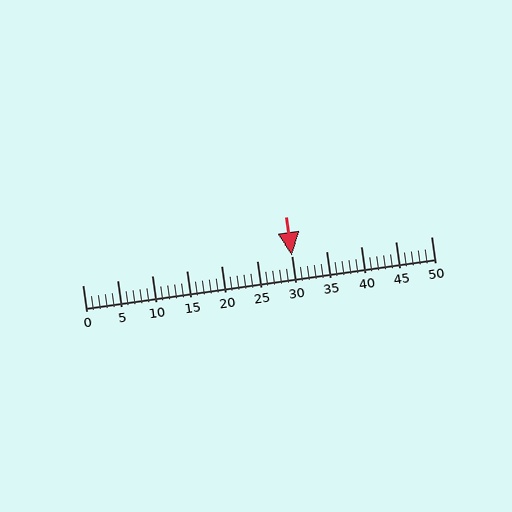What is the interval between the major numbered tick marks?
The major tick marks are spaced 5 units apart.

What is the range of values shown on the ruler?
The ruler shows values from 0 to 50.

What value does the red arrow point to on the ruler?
The red arrow points to approximately 30.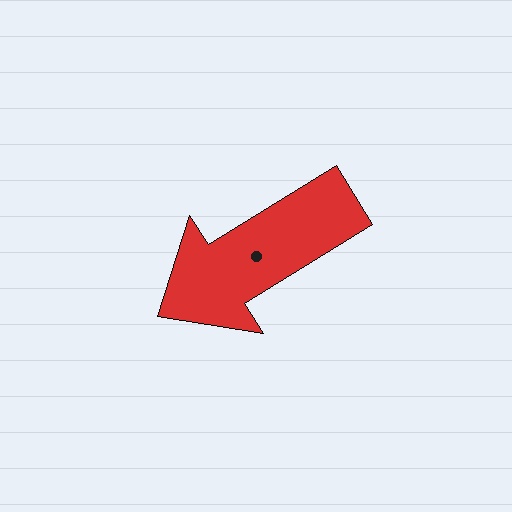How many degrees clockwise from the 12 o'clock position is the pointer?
Approximately 238 degrees.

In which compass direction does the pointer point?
Southwest.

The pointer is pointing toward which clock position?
Roughly 8 o'clock.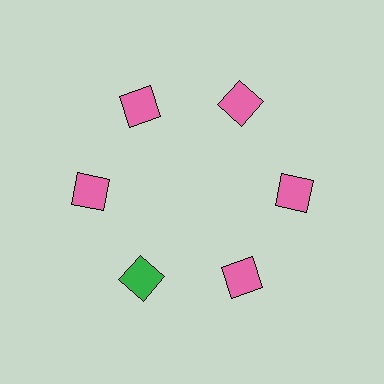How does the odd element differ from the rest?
It has a different color: green instead of pink.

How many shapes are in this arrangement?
There are 6 shapes arranged in a ring pattern.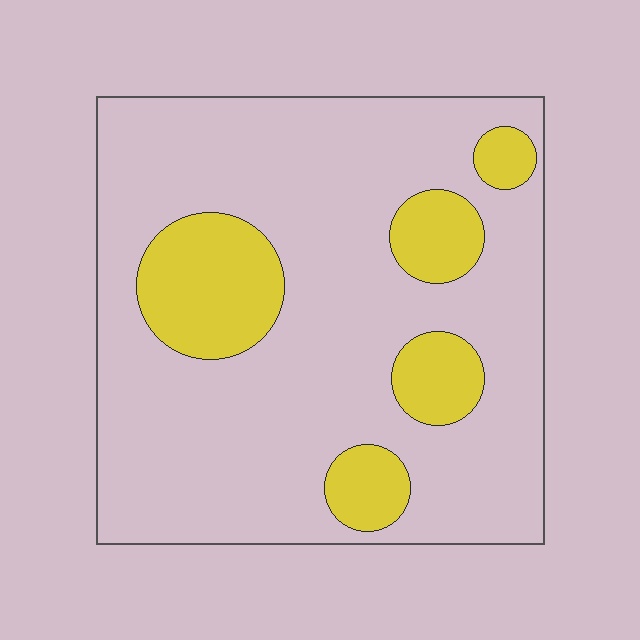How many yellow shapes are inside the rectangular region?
5.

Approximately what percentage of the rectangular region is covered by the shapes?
Approximately 20%.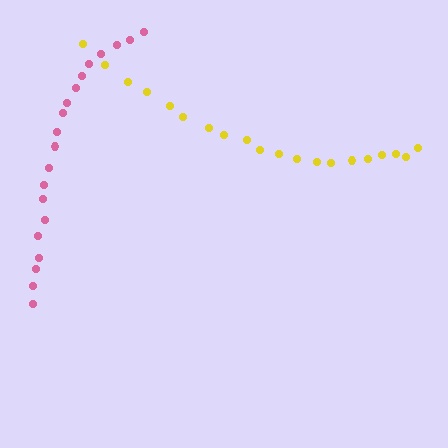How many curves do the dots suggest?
There are 2 distinct paths.